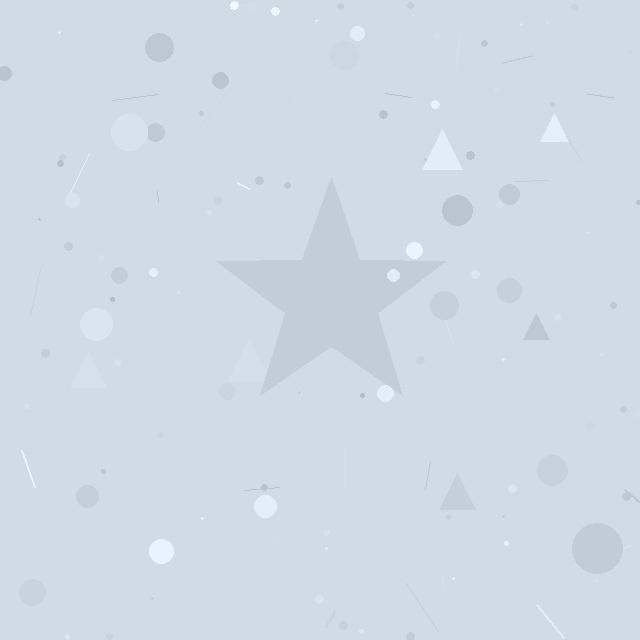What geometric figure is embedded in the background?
A star is embedded in the background.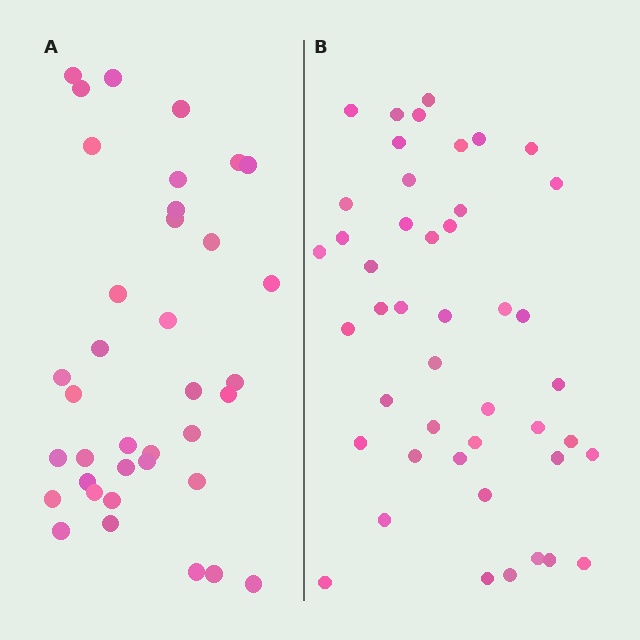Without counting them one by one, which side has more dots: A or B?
Region B (the right region) has more dots.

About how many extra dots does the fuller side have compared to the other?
Region B has roughly 8 or so more dots than region A.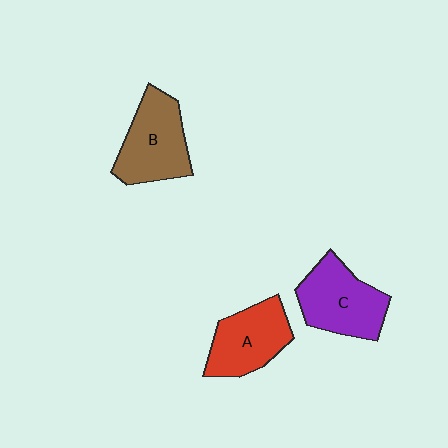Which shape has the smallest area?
Shape A (red).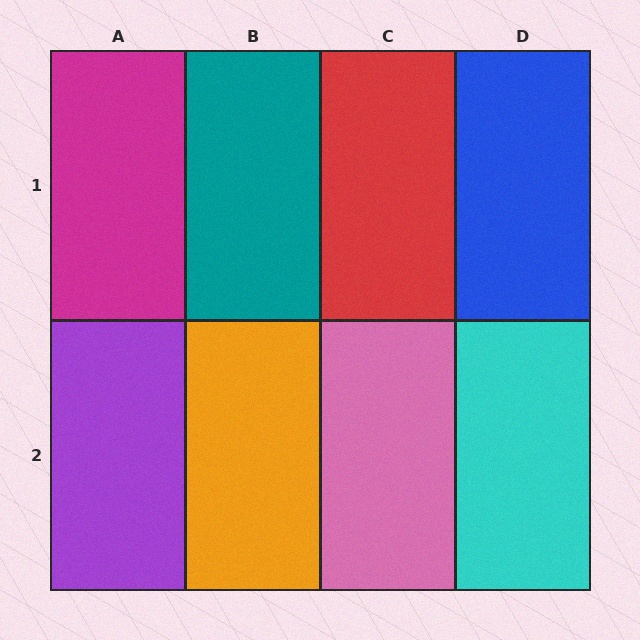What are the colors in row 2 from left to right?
Purple, orange, pink, cyan.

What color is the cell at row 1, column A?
Magenta.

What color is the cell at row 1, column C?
Red.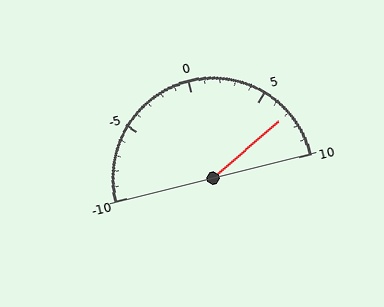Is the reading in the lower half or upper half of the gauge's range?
The reading is in the upper half of the range (-10 to 10).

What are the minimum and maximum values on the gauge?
The gauge ranges from -10 to 10.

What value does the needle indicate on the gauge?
The needle indicates approximately 7.